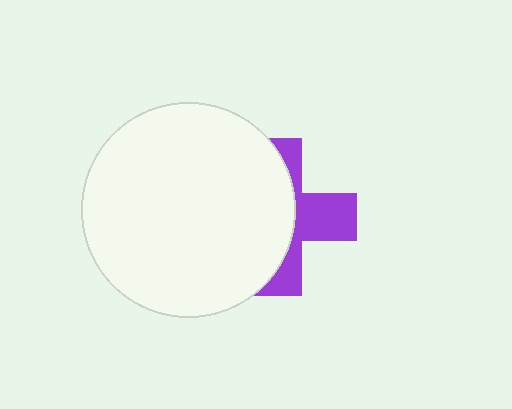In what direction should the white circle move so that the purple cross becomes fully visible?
The white circle should move left. That is the shortest direction to clear the overlap and leave the purple cross fully visible.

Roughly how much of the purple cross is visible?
A small part of it is visible (roughly 41%).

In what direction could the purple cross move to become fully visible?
The purple cross could move right. That would shift it out from behind the white circle entirely.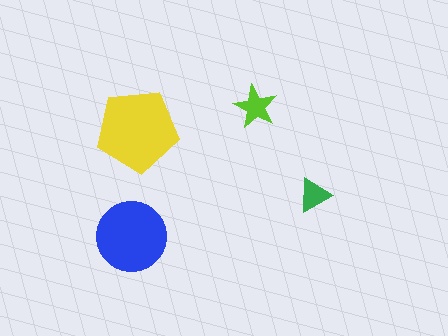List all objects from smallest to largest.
The green triangle, the lime star, the blue circle, the yellow pentagon.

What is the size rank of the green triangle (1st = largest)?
4th.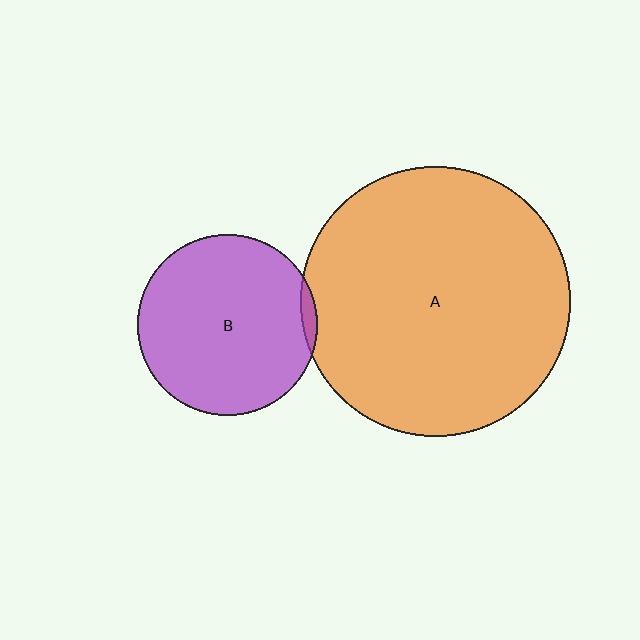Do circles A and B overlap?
Yes.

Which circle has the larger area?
Circle A (orange).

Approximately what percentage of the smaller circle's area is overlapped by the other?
Approximately 5%.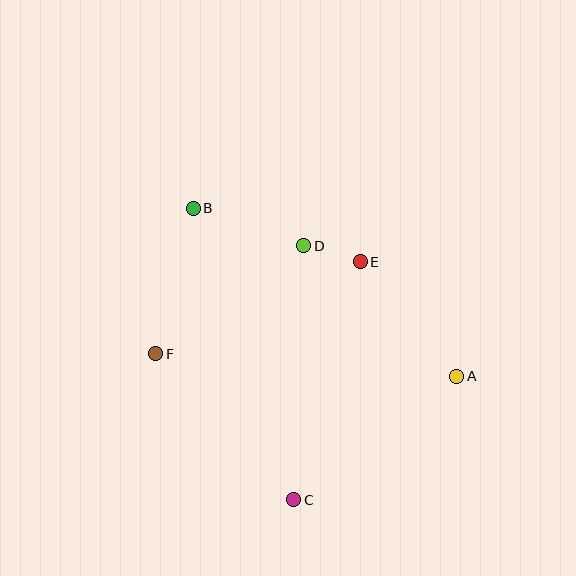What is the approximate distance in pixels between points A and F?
The distance between A and F is approximately 302 pixels.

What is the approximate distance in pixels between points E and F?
The distance between E and F is approximately 224 pixels.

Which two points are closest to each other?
Points D and E are closest to each other.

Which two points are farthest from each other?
Points A and B are farthest from each other.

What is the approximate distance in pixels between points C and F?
The distance between C and F is approximately 201 pixels.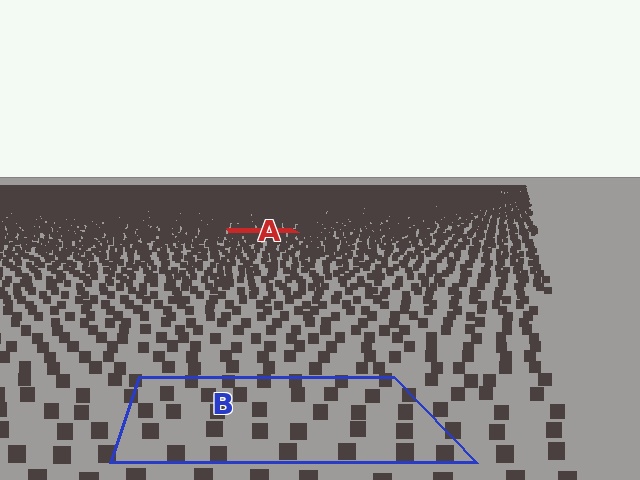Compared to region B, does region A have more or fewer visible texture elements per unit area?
Region A has more texture elements per unit area — they are packed more densely because it is farther away.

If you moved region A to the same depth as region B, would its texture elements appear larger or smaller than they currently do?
They would appear larger. At a closer depth, the same texture elements are projected at a bigger on-screen size.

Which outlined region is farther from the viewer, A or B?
Region A is farther from the viewer — the texture elements inside it appear smaller and more densely packed.